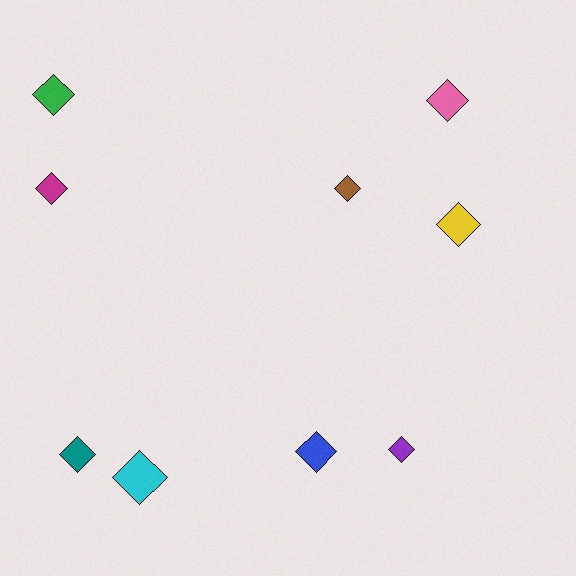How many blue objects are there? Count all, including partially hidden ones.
There is 1 blue object.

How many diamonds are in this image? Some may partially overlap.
There are 9 diamonds.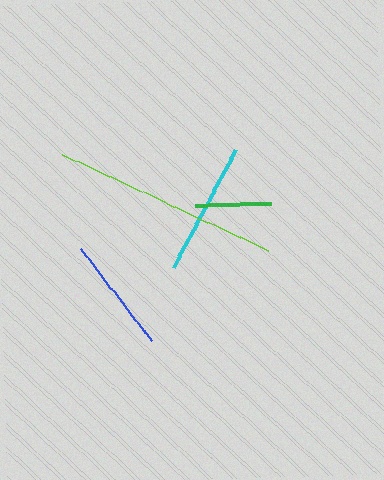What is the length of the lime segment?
The lime segment is approximately 227 pixels long.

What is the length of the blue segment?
The blue segment is approximately 116 pixels long.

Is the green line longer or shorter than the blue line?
The blue line is longer than the green line.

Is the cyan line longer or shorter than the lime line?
The lime line is longer than the cyan line.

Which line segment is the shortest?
The green line is the shortest at approximately 76 pixels.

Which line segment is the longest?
The lime line is the longest at approximately 227 pixels.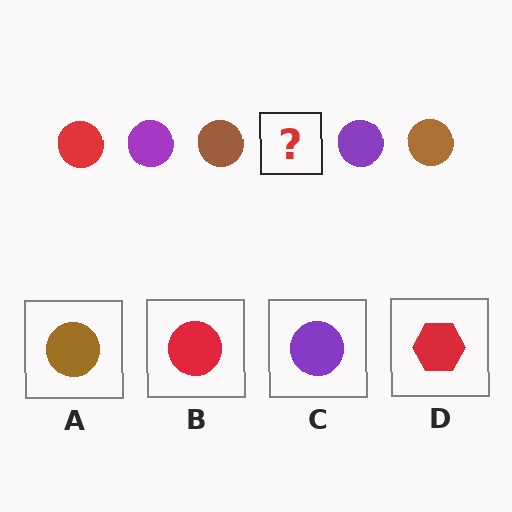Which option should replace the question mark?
Option B.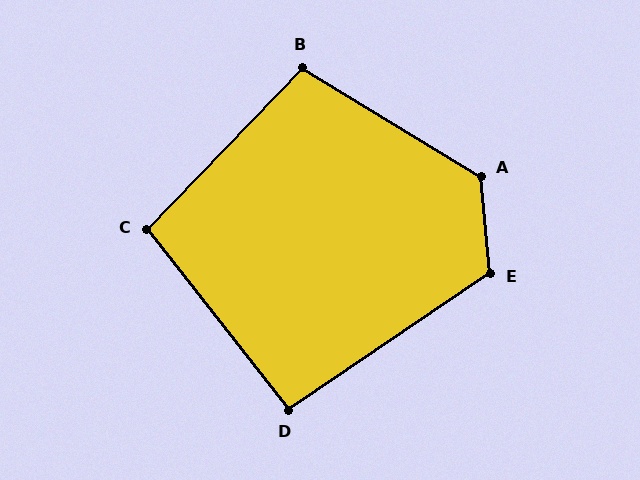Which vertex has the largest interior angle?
A, at approximately 127 degrees.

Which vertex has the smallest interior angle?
D, at approximately 94 degrees.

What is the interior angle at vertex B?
Approximately 102 degrees (obtuse).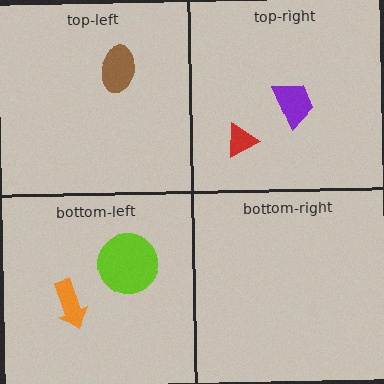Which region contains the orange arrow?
The bottom-left region.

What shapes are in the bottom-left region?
The orange arrow, the lime circle.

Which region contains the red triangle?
The top-right region.